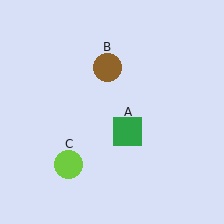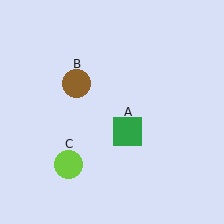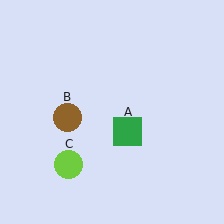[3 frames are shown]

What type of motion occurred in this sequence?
The brown circle (object B) rotated counterclockwise around the center of the scene.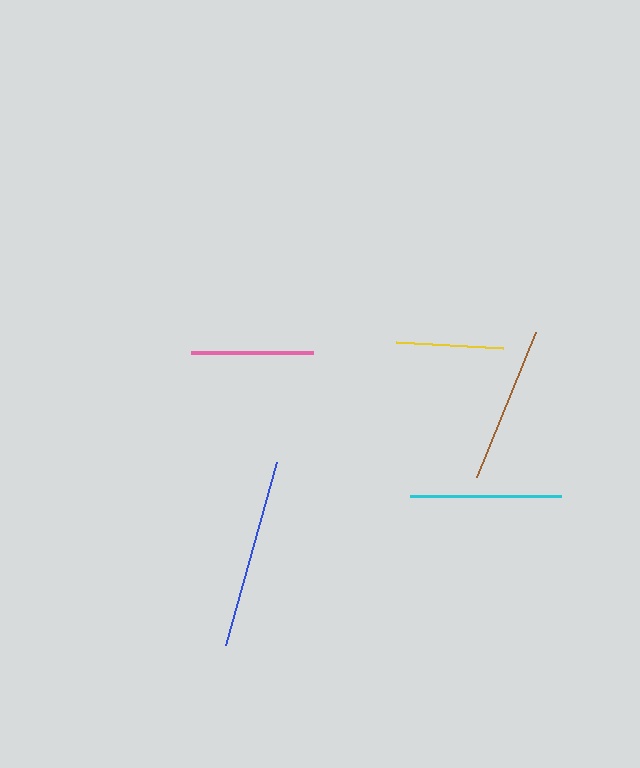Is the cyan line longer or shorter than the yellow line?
The cyan line is longer than the yellow line.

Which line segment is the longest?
The blue line is the longest at approximately 190 pixels.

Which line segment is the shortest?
The yellow line is the shortest at approximately 107 pixels.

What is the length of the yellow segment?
The yellow segment is approximately 107 pixels long.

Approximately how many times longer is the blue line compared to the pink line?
The blue line is approximately 1.5 times the length of the pink line.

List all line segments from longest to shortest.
From longest to shortest: blue, brown, cyan, pink, yellow.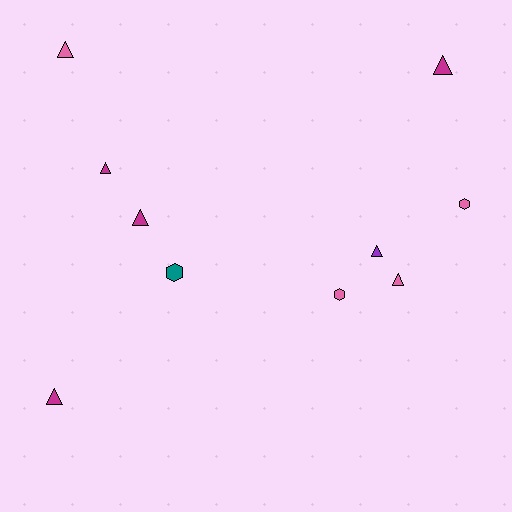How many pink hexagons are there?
There are 2 pink hexagons.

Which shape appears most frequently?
Triangle, with 7 objects.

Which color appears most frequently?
Magenta, with 4 objects.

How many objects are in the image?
There are 10 objects.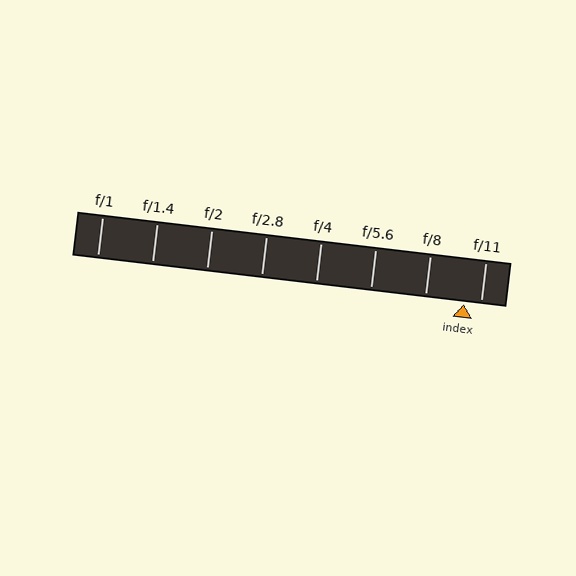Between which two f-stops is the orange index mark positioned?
The index mark is between f/8 and f/11.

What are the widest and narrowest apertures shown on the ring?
The widest aperture shown is f/1 and the narrowest is f/11.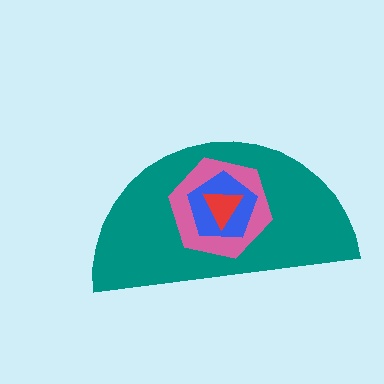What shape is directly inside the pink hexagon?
The blue pentagon.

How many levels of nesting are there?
4.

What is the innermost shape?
The red triangle.